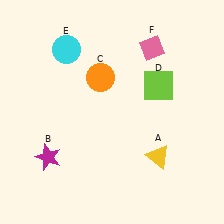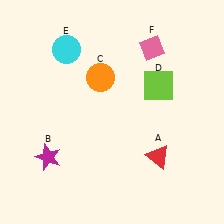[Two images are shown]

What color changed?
The triangle (A) changed from yellow in Image 1 to red in Image 2.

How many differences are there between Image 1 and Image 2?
There is 1 difference between the two images.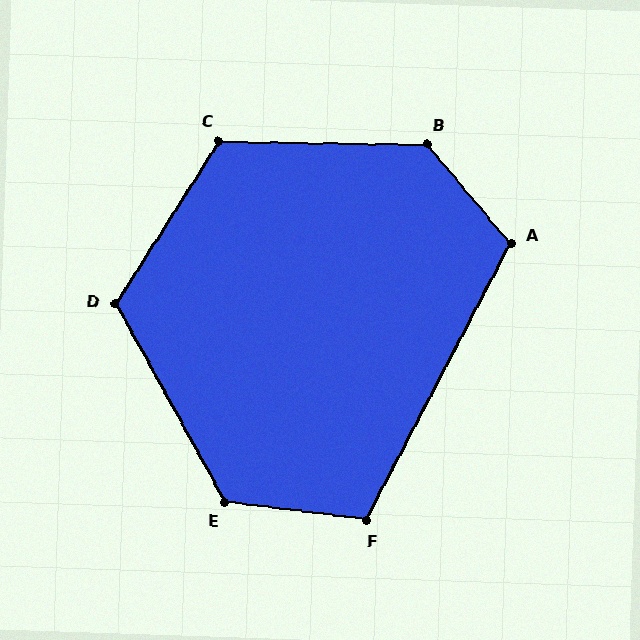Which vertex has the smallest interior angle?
F, at approximately 110 degrees.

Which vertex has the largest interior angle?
B, at approximately 131 degrees.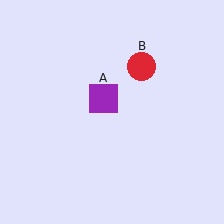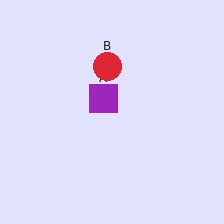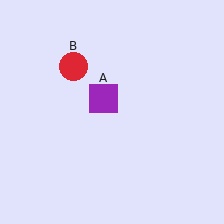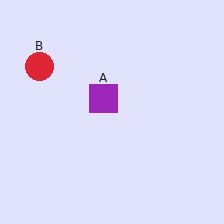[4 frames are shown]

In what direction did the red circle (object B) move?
The red circle (object B) moved left.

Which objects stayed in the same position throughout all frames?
Purple square (object A) remained stationary.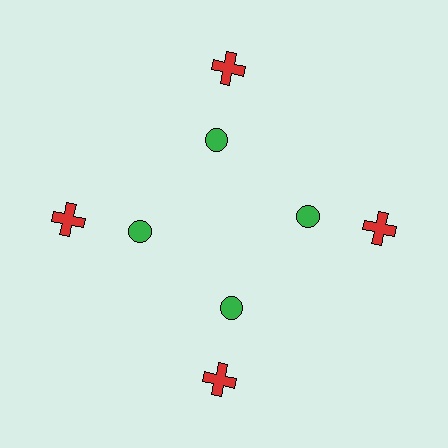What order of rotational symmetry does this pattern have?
This pattern has 4-fold rotational symmetry.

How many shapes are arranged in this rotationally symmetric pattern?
There are 8 shapes, arranged in 4 groups of 2.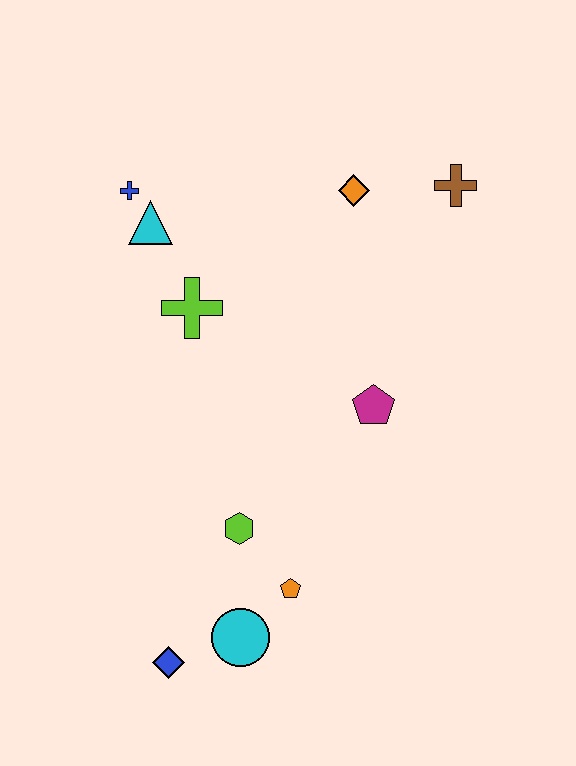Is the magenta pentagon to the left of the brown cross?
Yes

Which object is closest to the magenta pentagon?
The lime hexagon is closest to the magenta pentagon.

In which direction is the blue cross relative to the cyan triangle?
The blue cross is above the cyan triangle.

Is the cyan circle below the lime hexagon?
Yes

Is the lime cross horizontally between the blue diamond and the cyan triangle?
No